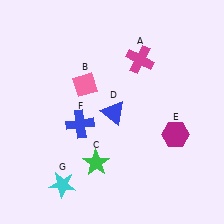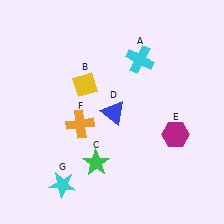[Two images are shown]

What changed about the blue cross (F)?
In Image 1, F is blue. In Image 2, it changed to orange.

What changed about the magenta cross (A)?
In Image 1, A is magenta. In Image 2, it changed to cyan.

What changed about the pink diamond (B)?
In Image 1, B is pink. In Image 2, it changed to yellow.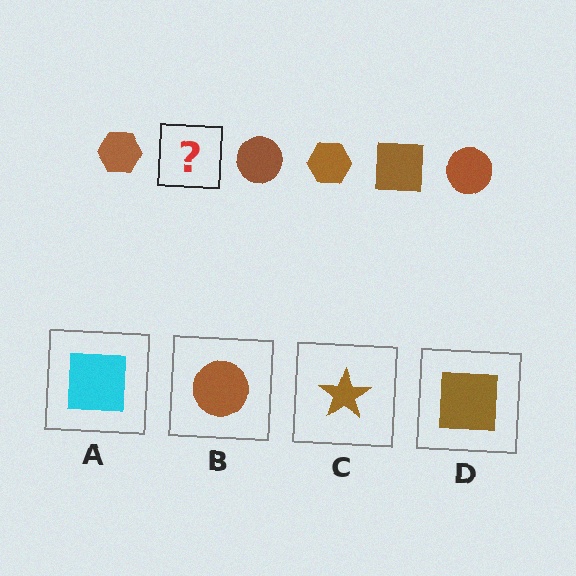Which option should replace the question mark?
Option D.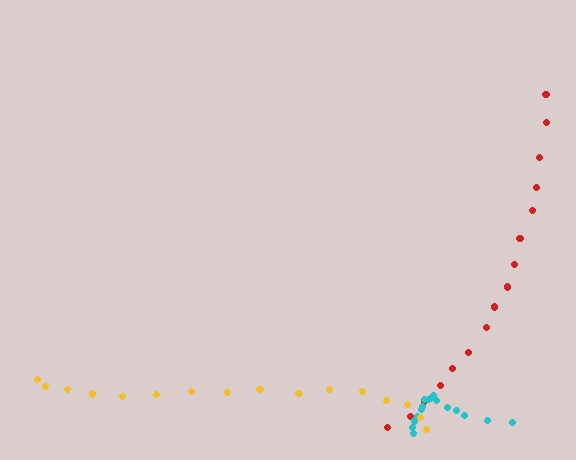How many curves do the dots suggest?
There are 3 distinct paths.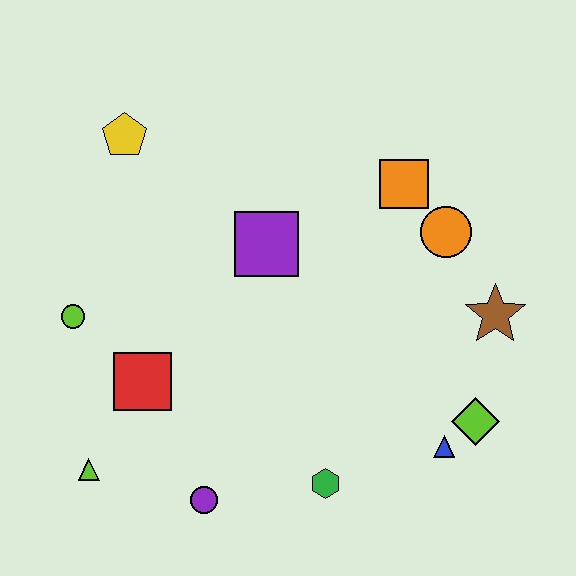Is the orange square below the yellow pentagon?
Yes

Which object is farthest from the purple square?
The lime triangle is farthest from the purple square.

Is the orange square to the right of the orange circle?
No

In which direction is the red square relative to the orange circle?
The red square is to the left of the orange circle.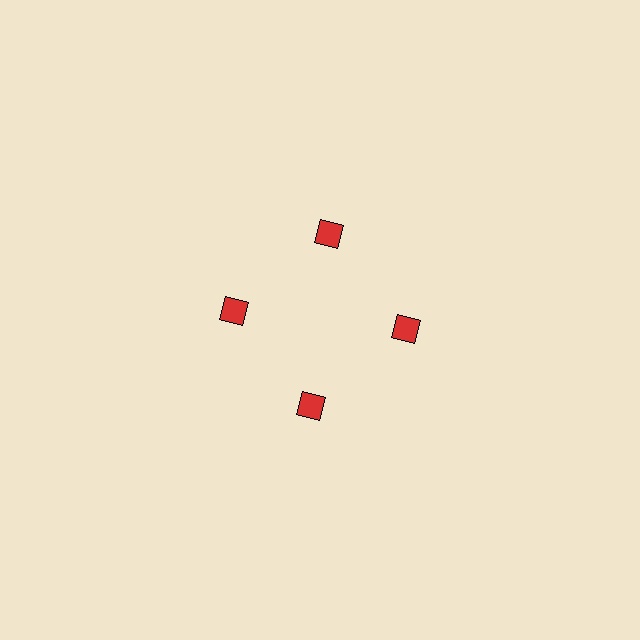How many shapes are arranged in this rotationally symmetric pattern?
There are 4 shapes, arranged in 4 groups of 1.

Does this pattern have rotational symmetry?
Yes, this pattern has 4-fold rotational symmetry. It looks the same after rotating 90 degrees around the center.